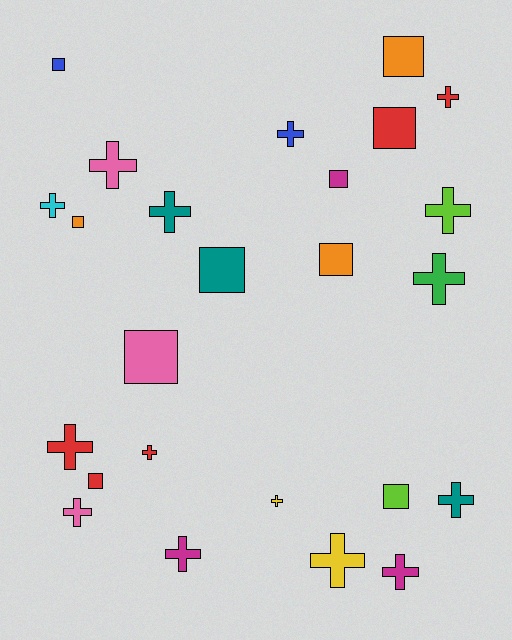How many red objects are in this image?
There are 5 red objects.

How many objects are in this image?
There are 25 objects.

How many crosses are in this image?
There are 15 crosses.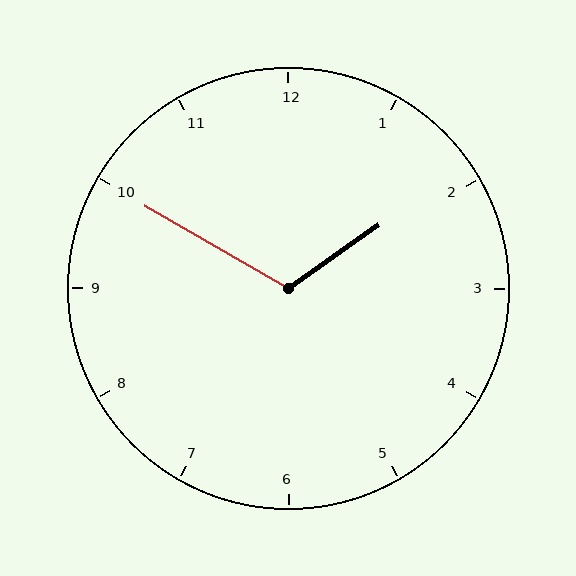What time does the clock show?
1:50.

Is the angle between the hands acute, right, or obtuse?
It is obtuse.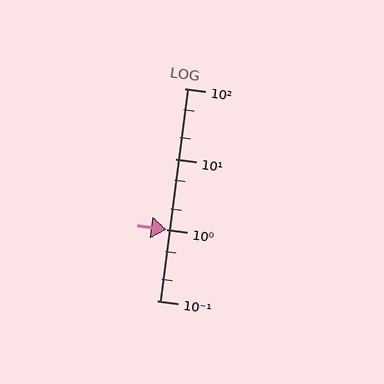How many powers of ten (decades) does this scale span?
The scale spans 3 decades, from 0.1 to 100.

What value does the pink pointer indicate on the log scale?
The pointer indicates approximately 0.99.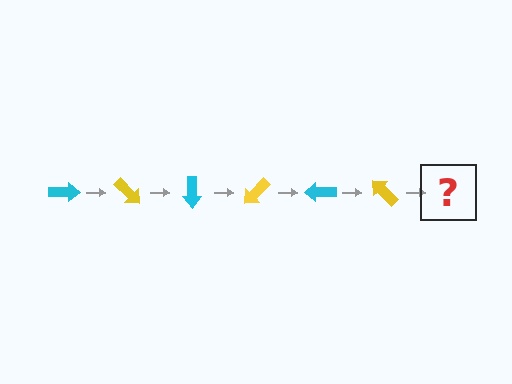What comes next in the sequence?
The next element should be a cyan arrow, rotated 270 degrees from the start.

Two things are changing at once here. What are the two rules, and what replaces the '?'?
The two rules are that it rotates 45 degrees each step and the color cycles through cyan and yellow. The '?' should be a cyan arrow, rotated 270 degrees from the start.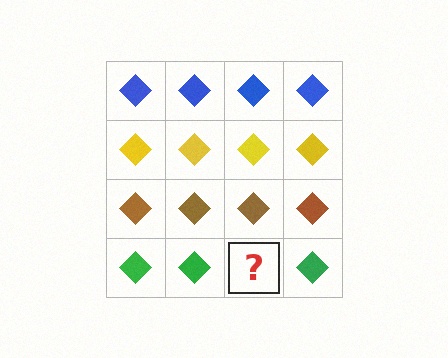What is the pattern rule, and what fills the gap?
The rule is that each row has a consistent color. The gap should be filled with a green diamond.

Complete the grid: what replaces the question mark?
The question mark should be replaced with a green diamond.